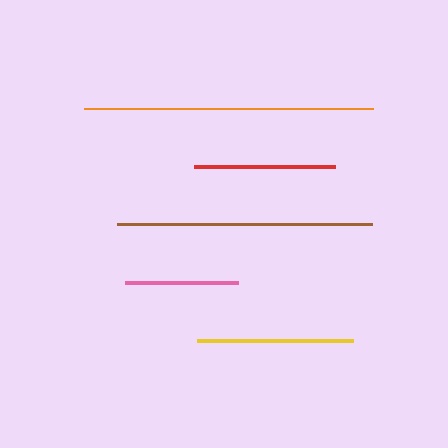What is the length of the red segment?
The red segment is approximately 140 pixels long.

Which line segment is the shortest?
The pink line is the shortest at approximately 114 pixels.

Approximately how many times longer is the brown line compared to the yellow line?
The brown line is approximately 1.6 times the length of the yellow line.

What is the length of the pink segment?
The pink segment is approximately 114 pixels long.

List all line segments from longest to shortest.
From longest to shortest: orange, brown, yellow, red, pink.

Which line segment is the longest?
The orange line is the longest at approximately 290 pixels.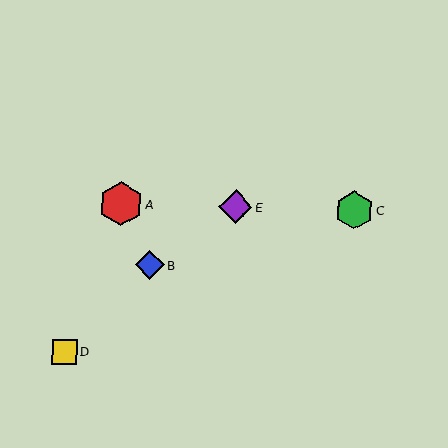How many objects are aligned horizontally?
3 objects (A, C, E) are aligned horizontally.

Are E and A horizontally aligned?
Yes, both are at y≈207.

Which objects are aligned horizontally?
Objects A, C, E are aligned horizontally.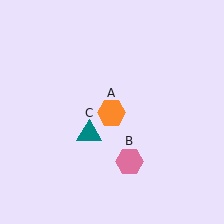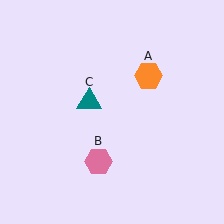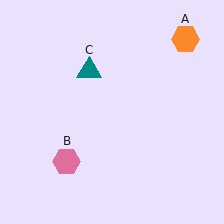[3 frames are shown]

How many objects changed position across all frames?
3 objects changed position: orange hexagon (object A), pink hexagon (object B), teal triangle (object C).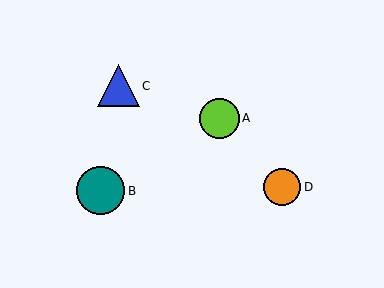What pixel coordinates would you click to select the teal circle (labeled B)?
Click at (101, 191) to select the teal circle B.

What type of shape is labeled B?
Shape B is a teal circle.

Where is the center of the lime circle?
The center of the lime circle is at (219, 118).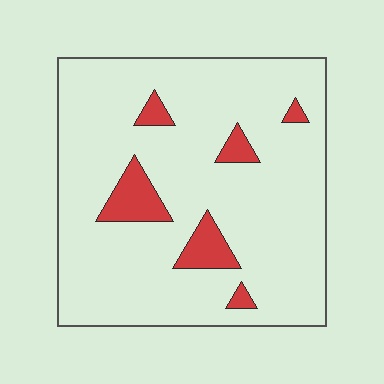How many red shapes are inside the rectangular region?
6.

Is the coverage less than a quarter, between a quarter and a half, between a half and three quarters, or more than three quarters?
Less than a quarter.